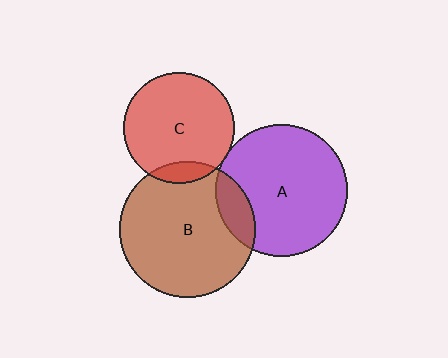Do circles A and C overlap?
Yes.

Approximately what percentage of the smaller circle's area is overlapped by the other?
Approximately 5%.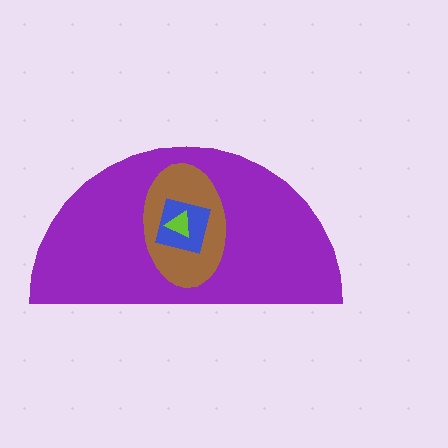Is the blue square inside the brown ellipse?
Yes.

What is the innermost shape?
The lime triangle.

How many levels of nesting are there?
4.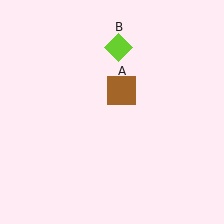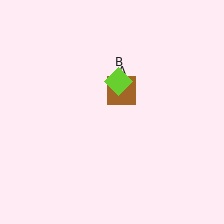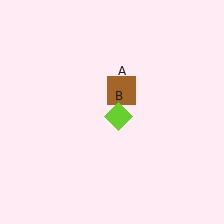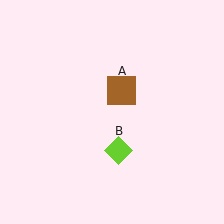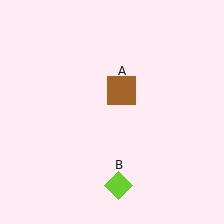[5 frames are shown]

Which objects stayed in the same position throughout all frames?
Brown square (object A) remained stationary.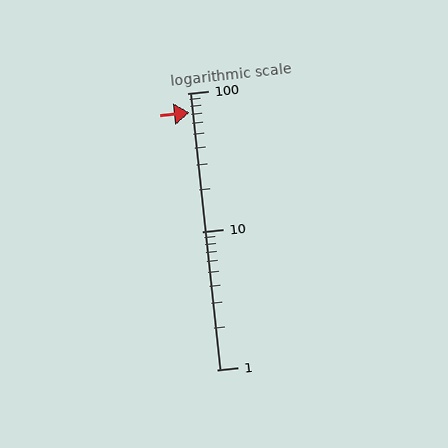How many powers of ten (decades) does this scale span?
The scale spans 2 decades, from 1 to 100.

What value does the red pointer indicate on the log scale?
The pointer indicates approximately 72.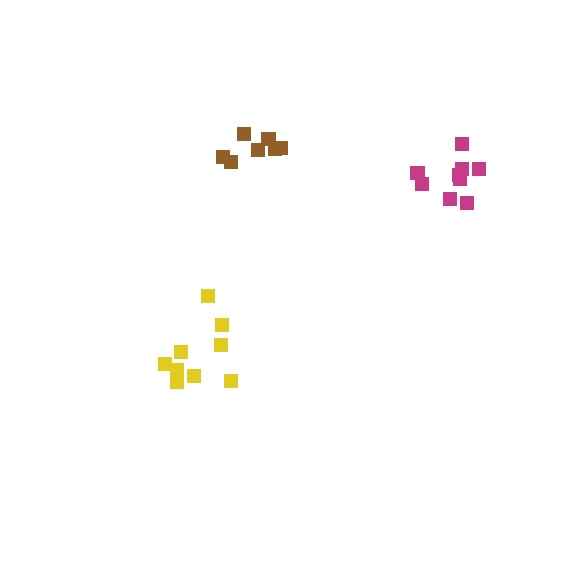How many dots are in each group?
Group 1: 7 dots, Group 2: 9 dots, Group 3: 9 dots (25 total).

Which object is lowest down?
The yellow cluster is bottommost.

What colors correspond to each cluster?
The clusters are colored: brown, yellow, magenta.